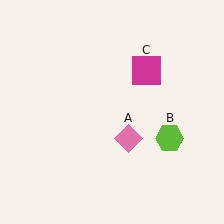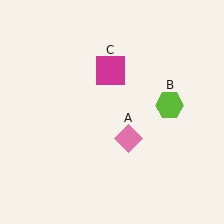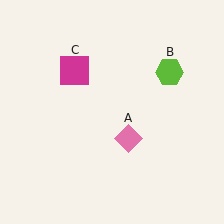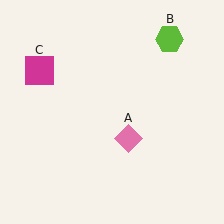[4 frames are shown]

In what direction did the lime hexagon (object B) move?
The lime hexagon (object B) moved up.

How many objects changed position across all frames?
2 objects changed position: lime hexagon (object B), magenta square (object C).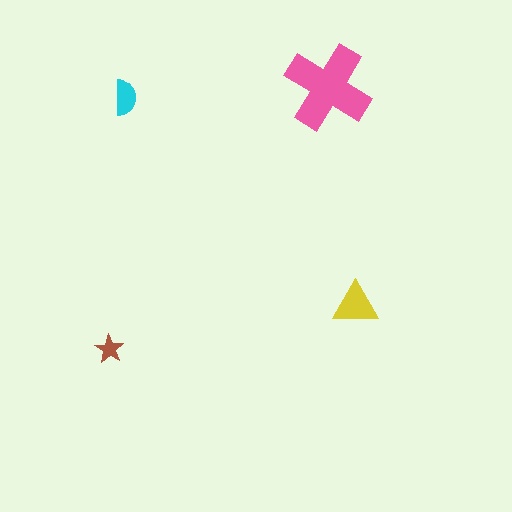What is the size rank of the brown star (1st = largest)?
4th.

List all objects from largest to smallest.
The pink cross, the yellow triangle, the cyan semicircle, the brown star.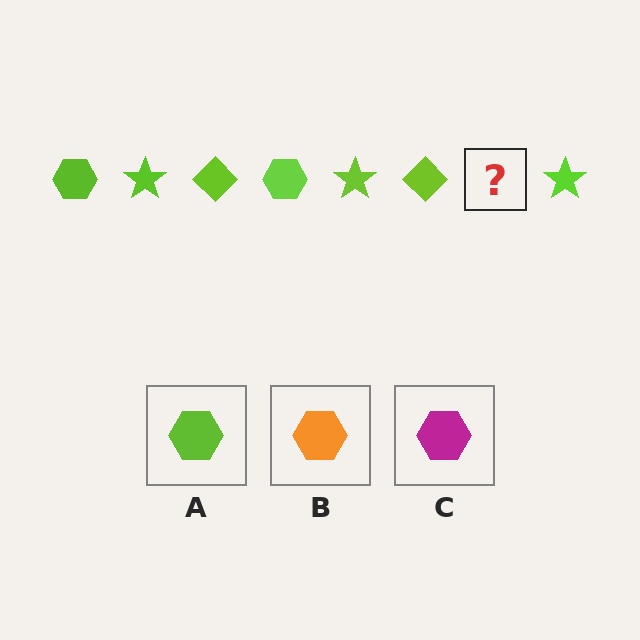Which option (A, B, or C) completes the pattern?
A.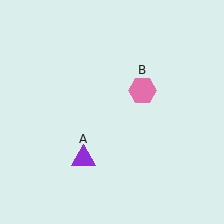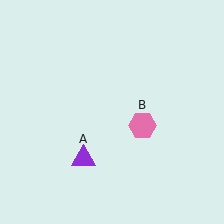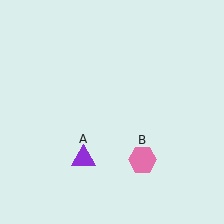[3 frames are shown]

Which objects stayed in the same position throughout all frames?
Purple triangle (object A) remained stationary.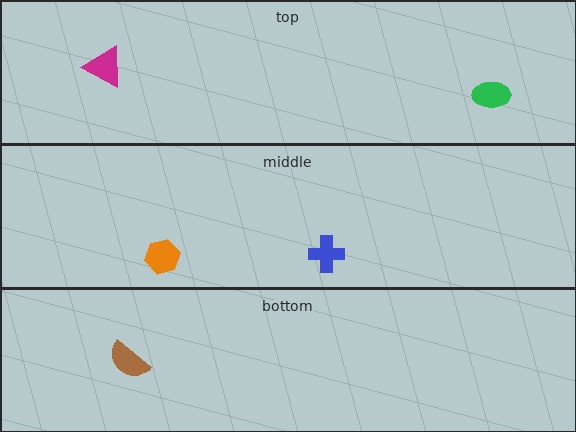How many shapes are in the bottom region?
1.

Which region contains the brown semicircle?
The bottom region.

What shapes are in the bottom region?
The brown semicircle.